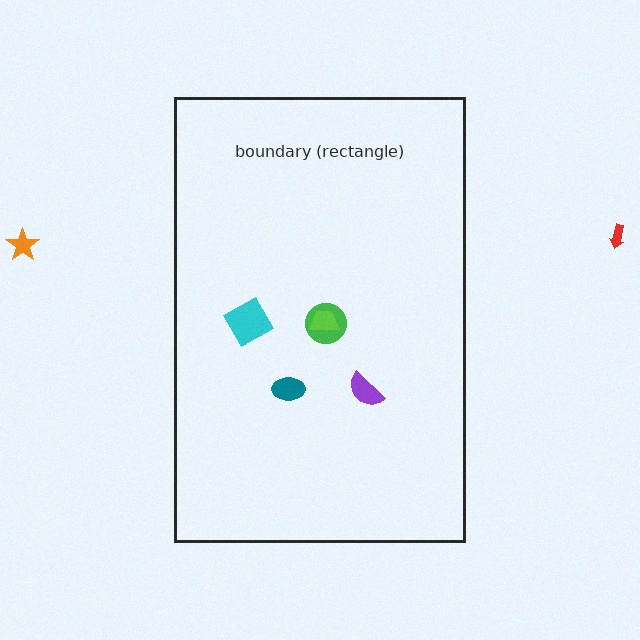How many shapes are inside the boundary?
5 inside, 2 outside.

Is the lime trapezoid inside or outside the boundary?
Inside.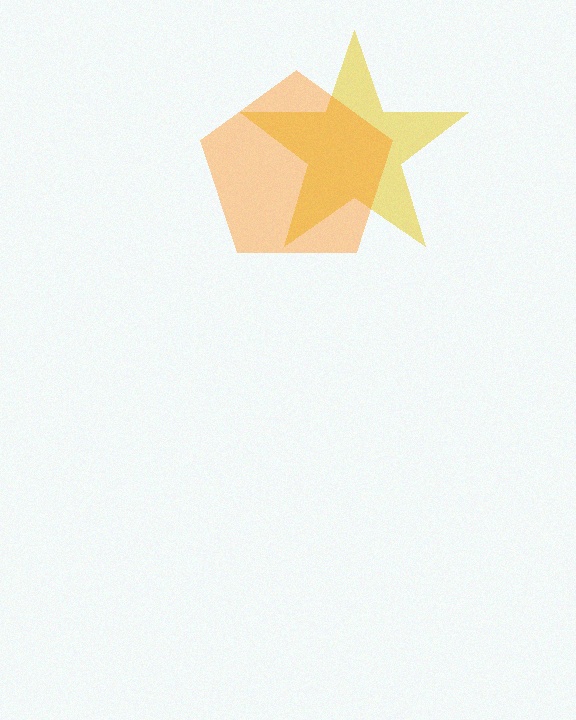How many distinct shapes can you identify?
There are 2 distinct shapes: a yellow star, an orange pentagon.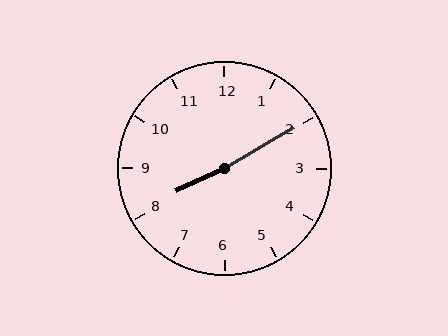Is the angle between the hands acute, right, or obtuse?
It is obtuse.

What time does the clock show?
8:10.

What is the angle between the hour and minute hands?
Approximately 175 degrees.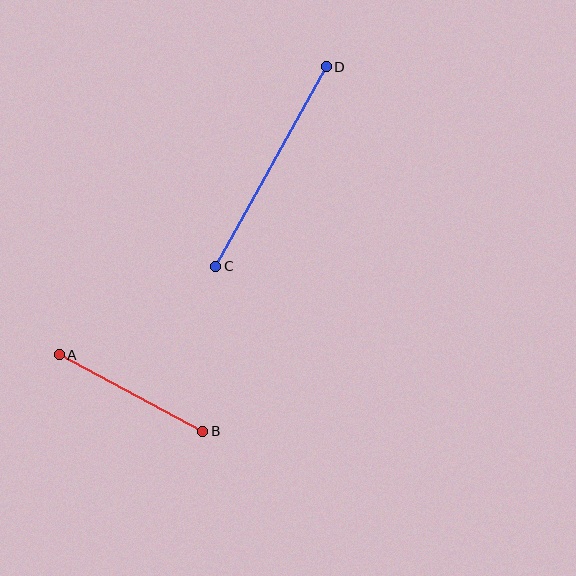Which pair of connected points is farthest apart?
Points C and D are farthest apart.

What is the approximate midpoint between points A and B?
The midpoint is at approximately (131, 393) pixels.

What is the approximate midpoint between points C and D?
The midpoint is at approximately (271, 166) pixels.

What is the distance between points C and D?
The distance is approximately 228 pixels.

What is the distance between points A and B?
The distance is approximately 163 pixels.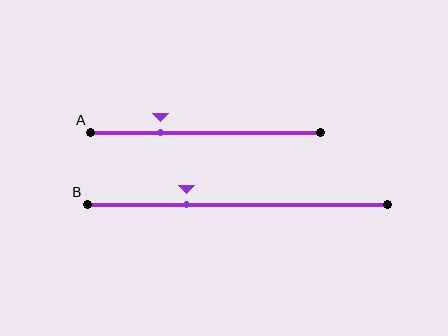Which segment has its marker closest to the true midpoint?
Segment B has its marker closest to the true midpoint.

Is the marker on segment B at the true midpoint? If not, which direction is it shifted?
No, the marker on segment B is shifted to the left by about 17% of the segment length.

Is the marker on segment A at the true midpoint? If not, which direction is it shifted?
No, the marker on segment A is shifted to the left by about 20% of the segment length.